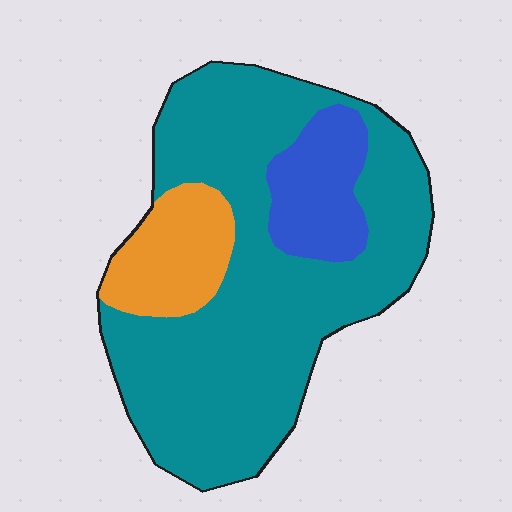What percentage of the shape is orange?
Orange covers 14% of the shape.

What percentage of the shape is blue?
Blue covers 13% of the shape.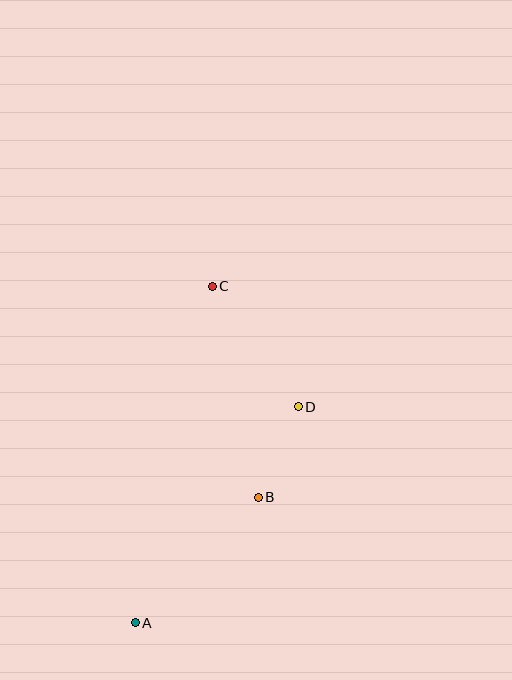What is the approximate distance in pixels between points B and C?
The distance between B and C is approximately 216 pixels.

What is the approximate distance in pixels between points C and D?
The distance between C and D is approximately 148 pixels.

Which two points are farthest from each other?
Points A and C are farthest from each other.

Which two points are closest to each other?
Points B and D are closest to each other.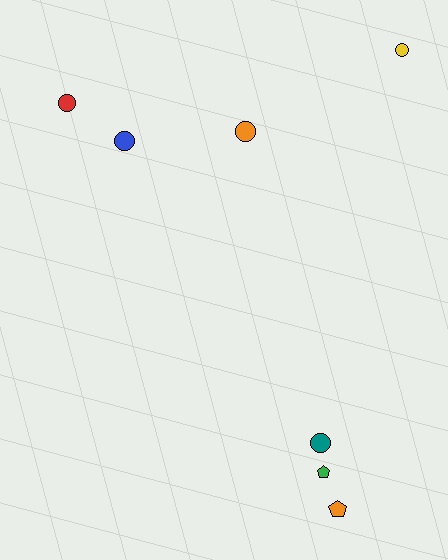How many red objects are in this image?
There is 1 red object.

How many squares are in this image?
There are no squares.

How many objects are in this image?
There are 7 objects.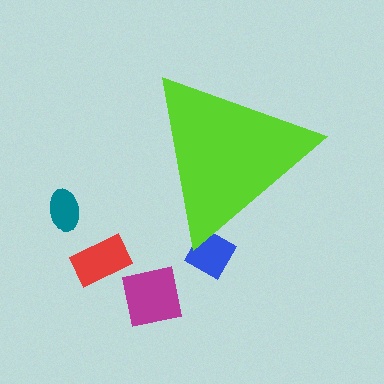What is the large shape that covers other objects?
A lime triangle.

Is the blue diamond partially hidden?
Yes, the blue diamond is partially hidden behind the lime triangle.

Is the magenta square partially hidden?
No, the magenta square is fully visible.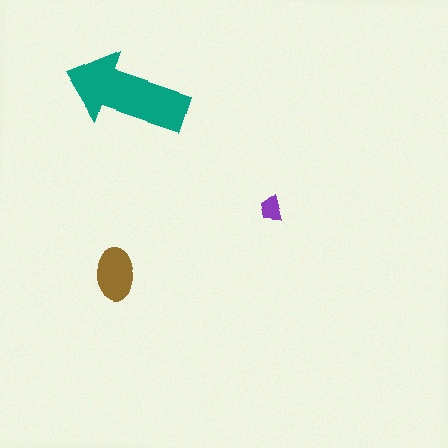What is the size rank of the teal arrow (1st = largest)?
1st.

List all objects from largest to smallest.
The teal arrow, the brown ellipse, the purple trapezoid.